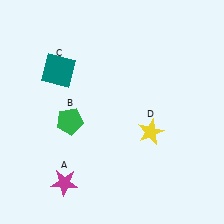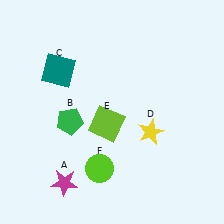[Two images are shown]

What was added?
A lime square (E), a lime circle (F) were added in Image 2.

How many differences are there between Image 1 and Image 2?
There are 2 differences between the two images.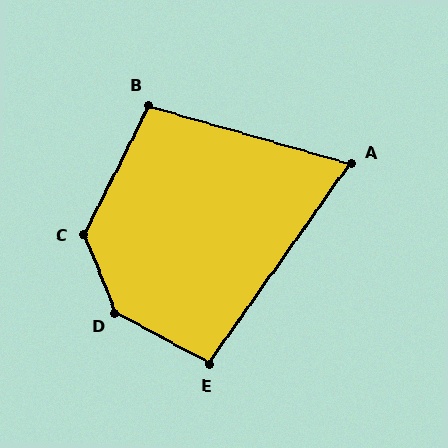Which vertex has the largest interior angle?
D, at approximately 140 degrees.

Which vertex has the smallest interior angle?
A, at approximately 71 degrees.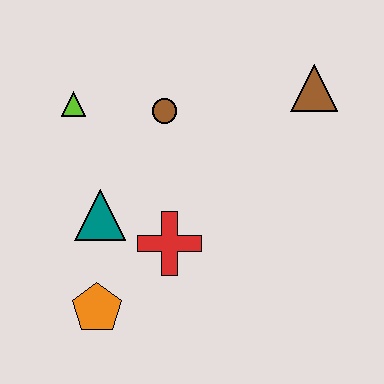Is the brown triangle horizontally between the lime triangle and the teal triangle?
No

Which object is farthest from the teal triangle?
The brown triangle is farthest from the teal triangle.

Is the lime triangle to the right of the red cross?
No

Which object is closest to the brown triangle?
The brown circle is closest to the brown triangle.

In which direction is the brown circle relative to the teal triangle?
The brown circle is above the teal triangle.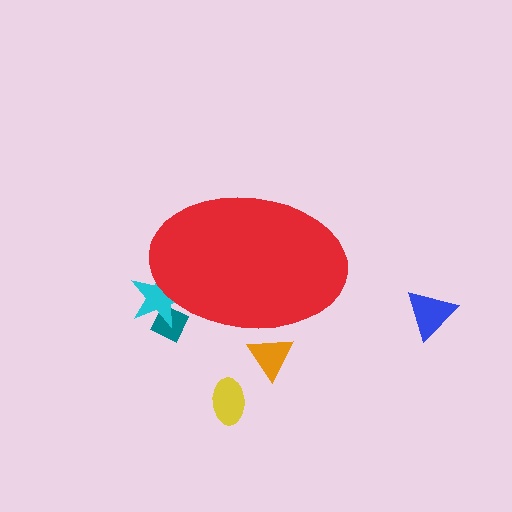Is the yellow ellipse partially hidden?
No, the yellow ellipse is fully visible.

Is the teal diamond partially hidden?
Yes, the teal diamond is partially hidden behind the red ellipse.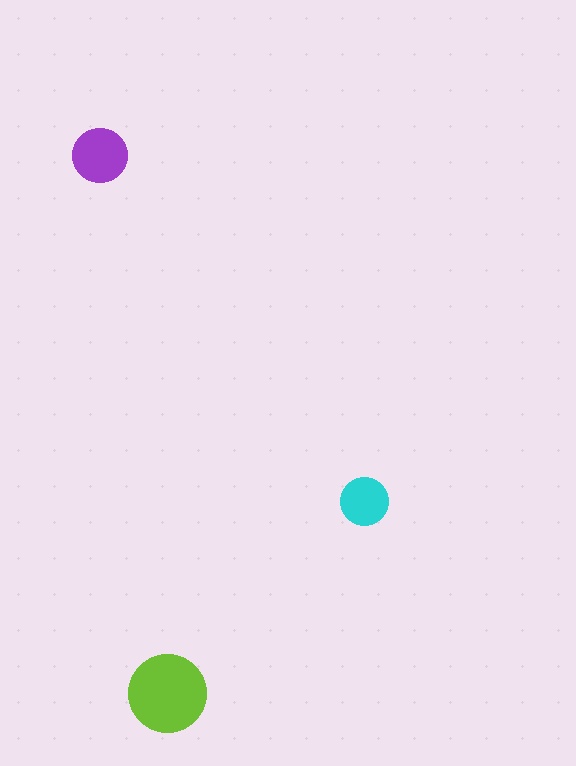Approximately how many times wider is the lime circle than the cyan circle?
About 1.5 times wider.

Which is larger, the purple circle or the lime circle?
The lime one.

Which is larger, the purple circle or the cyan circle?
The purple one.